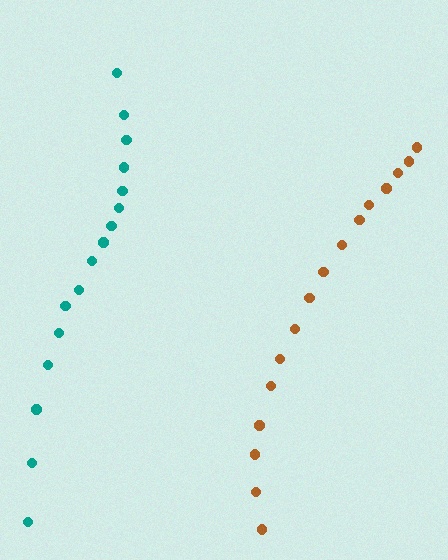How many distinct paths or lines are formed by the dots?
There are 2 distinct paths.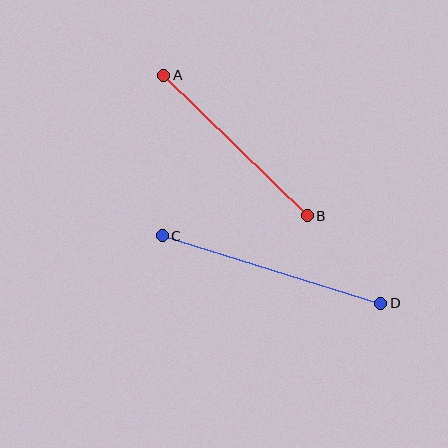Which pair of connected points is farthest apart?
Points C and D are farthest apart.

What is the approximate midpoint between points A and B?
The midpoint is at approximately (236, 146) pixels.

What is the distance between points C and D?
The distance is approximately 228 pixels.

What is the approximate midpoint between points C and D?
The midpoint is at approximately (271, 269) pixels.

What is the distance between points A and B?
The distance is approximately 201 pixels.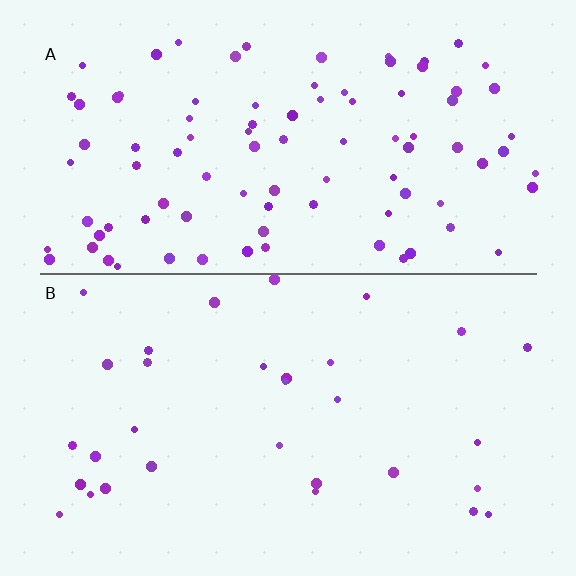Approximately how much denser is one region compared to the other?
Approximately 3.0× — region A over region B.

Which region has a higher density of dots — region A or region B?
A (the top).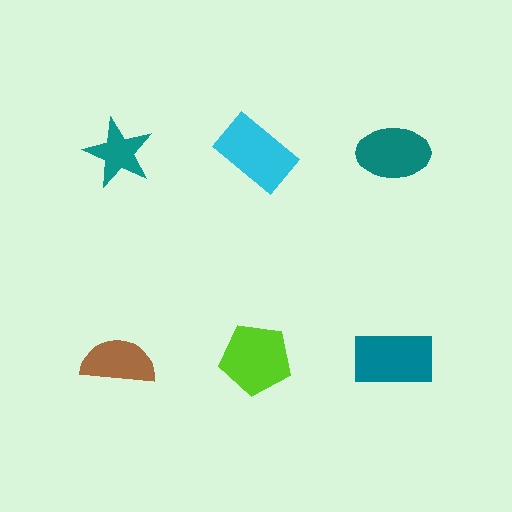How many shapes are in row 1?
3 shapes.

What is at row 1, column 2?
A cyan rectangle.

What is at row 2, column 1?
A brown semicircle.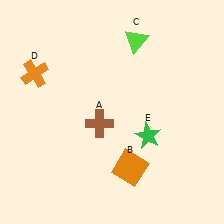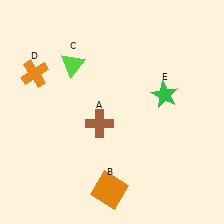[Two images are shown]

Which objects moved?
The objects that moved are: the orange square (B), the lime triangle (C), the green star (E).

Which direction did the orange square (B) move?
The orange square (B) moved down.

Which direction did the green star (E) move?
The green star (E) moved up.